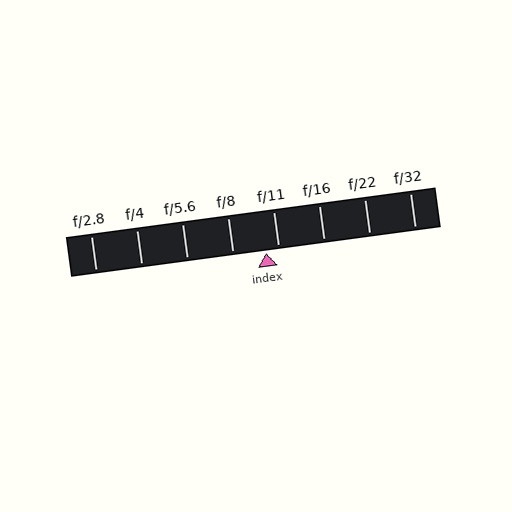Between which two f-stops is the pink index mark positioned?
The index mark is between f/8 and f/11.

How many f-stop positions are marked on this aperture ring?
There are 8 f-stop positions marked.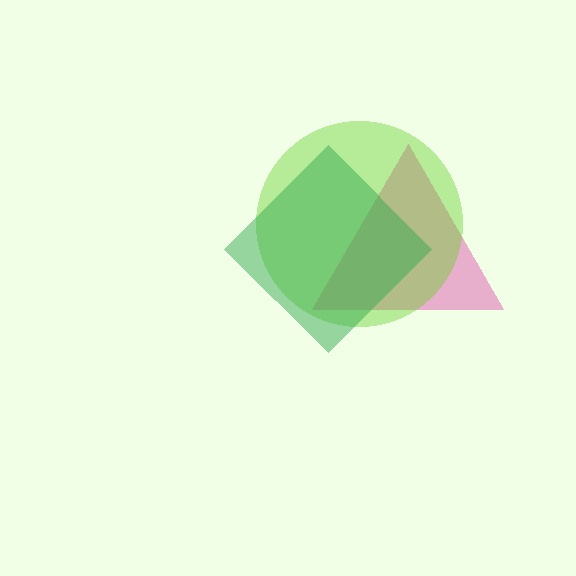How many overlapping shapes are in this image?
There are 3 overlapping shapes in the image.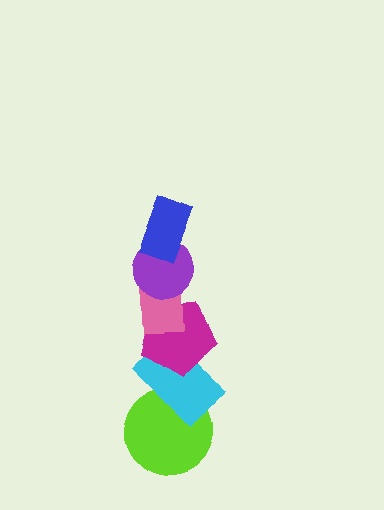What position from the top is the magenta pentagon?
The magenta pentagon is 4th from the top.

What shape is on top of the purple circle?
The blue rectangle is on top of the purple circle.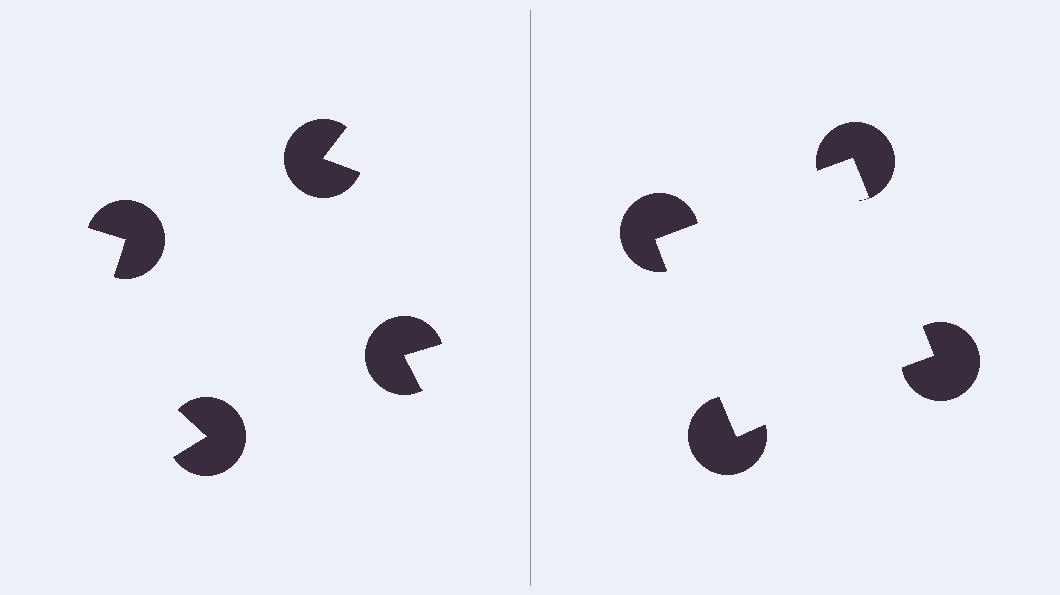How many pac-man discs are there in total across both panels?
8 — 4 on each side.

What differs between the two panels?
The pac-man discs are positioned identically on both sides; only the wedge orientations differ. On the right they align to a square; on the left they are misaligned.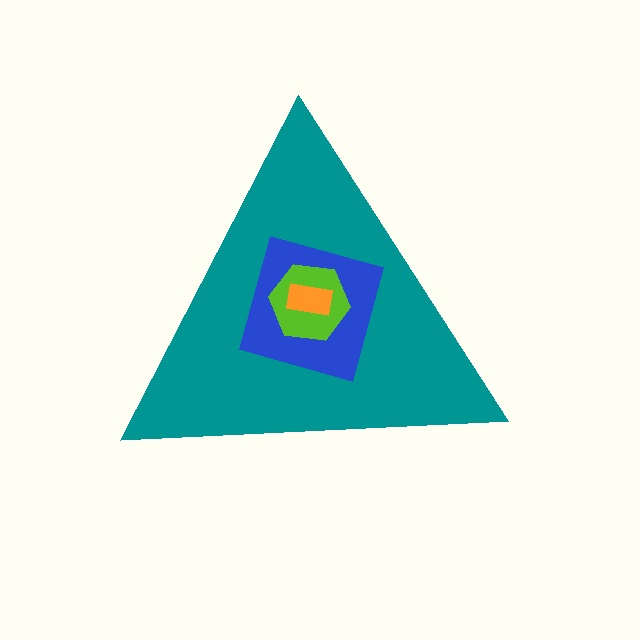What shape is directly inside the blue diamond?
The lime hexagon.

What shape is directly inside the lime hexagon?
The orange rectangle.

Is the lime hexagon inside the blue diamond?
Yes.